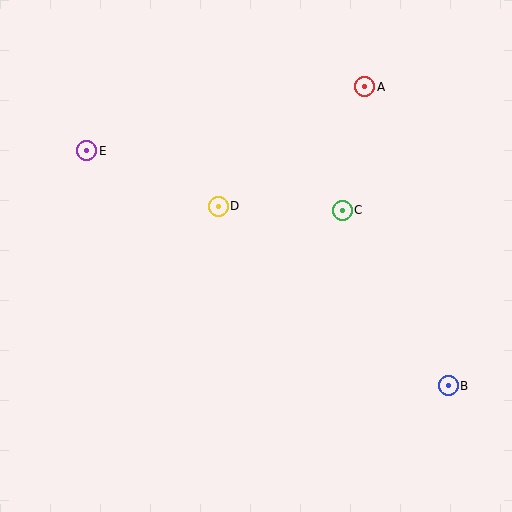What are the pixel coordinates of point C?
Point C is at (342, 210).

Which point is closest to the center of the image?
Point D at (218, 206) is closest to the center.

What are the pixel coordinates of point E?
Point E is at (87, 151).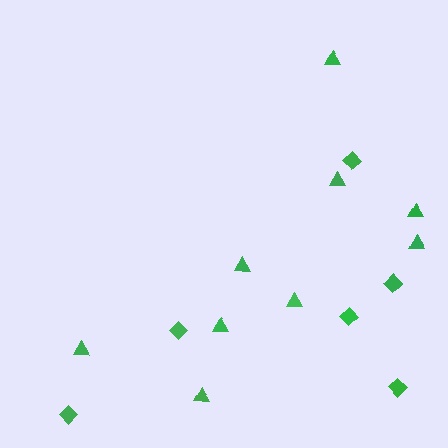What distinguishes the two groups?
There are 2 groups: one group of triangles (9) and one group of diamonds (6).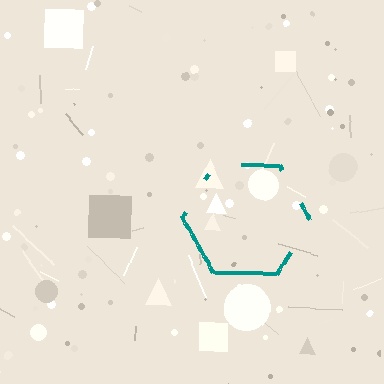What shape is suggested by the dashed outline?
The dashed outline suggests a hexagon.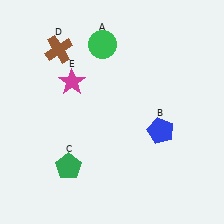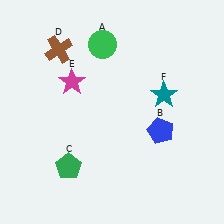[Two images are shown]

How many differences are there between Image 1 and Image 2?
There is 1 difference between the two images.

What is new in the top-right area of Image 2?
A teal star (F) was added in the top-right area of Image 2.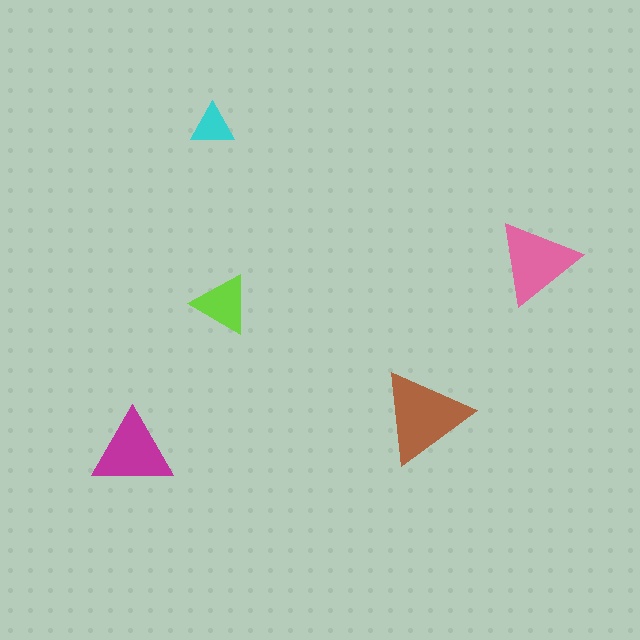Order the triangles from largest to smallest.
the brown one, the pink one, the magenta one, the lime one, the cyan one.